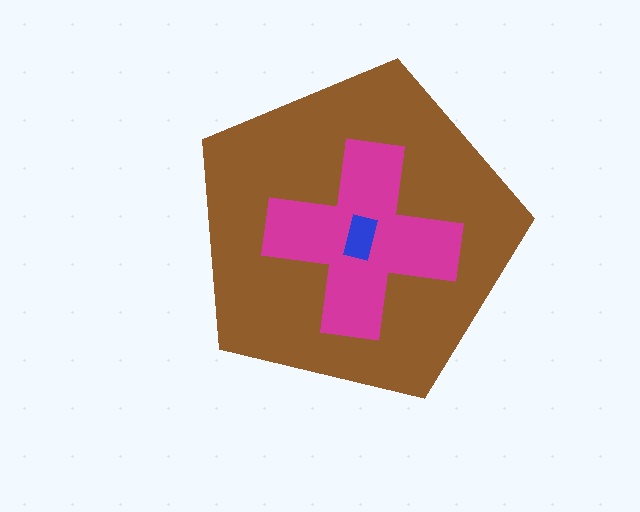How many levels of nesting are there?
3.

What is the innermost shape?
The blue rectangle.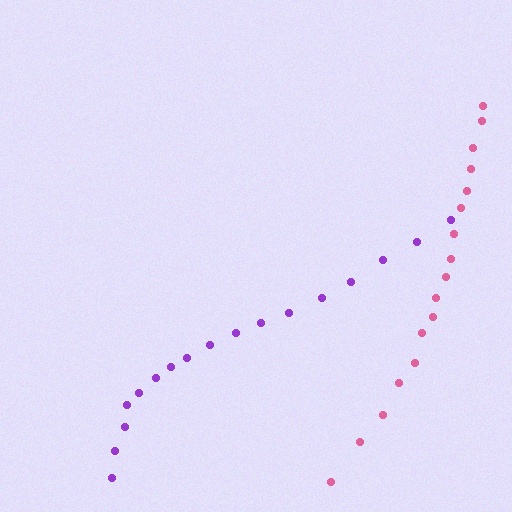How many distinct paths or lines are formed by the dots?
There are 2 distinct paths.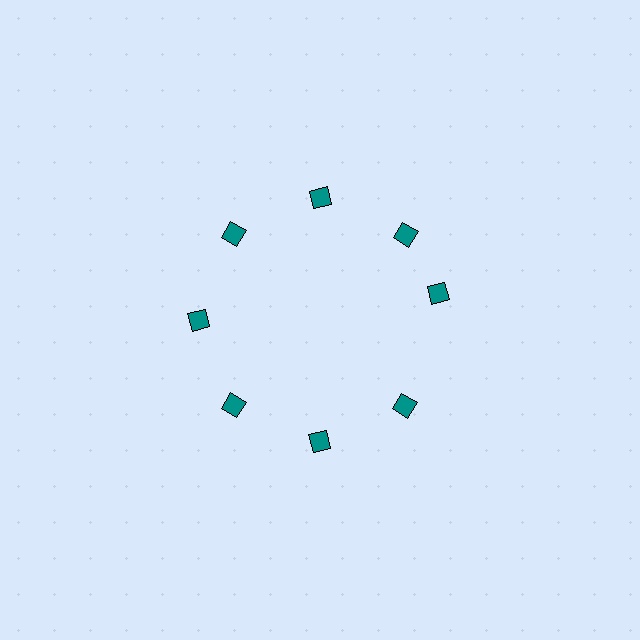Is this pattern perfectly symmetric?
No. The 8 teal diamonds are arranged in a ring, but one element near the 3 o'clock position is rotated out of alignment along the ring, breaking the 8-fold rotational symmetry.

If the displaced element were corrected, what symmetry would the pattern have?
It would have 8-fold rotational symmetry — the pattern would map onto itself every 45 degrees.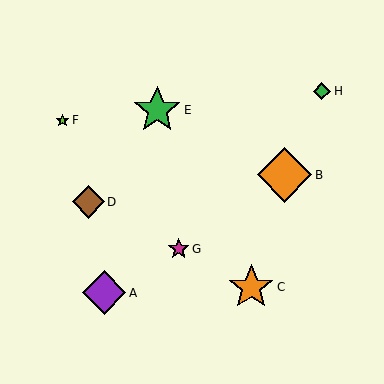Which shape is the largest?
The orange diamond (labeled B) is the largest.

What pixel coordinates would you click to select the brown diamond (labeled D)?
Click at (88, 202) to select the brown diamond D.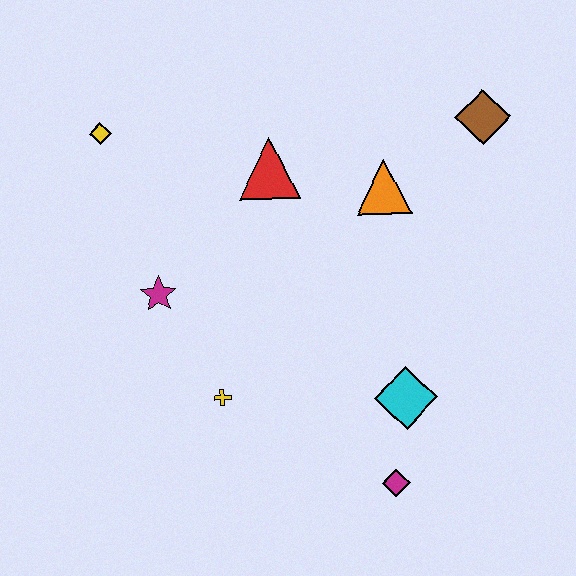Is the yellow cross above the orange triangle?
No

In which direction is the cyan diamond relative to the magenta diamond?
The cyan diamond is above the magenta diamond.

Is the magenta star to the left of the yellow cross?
Yes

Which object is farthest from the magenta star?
The brown diamond is farthest from the magenta star.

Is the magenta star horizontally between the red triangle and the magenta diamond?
No